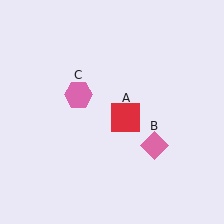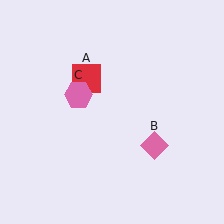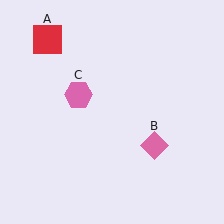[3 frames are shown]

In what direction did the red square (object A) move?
The red square (object A) moved up and to the left.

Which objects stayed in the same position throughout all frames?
Pink diamond (object B) and pink hexagon (object C) remained stationary.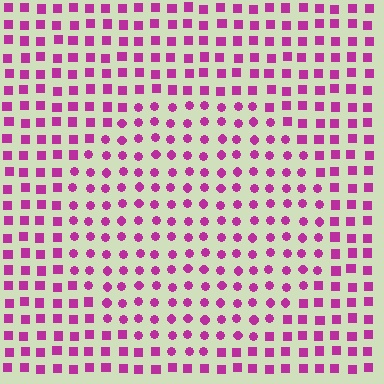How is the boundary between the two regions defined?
The boundary is defined by a change in element shape: circles inside vs. squares outside. All elements share the same color and spacing.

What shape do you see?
I see a circle.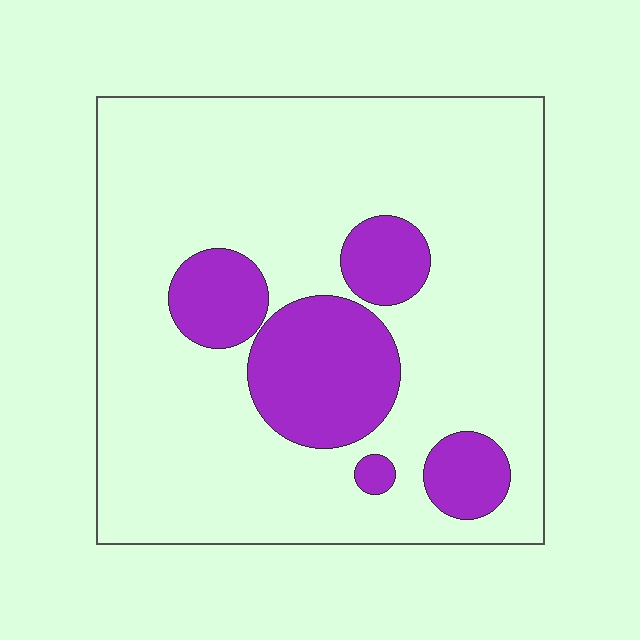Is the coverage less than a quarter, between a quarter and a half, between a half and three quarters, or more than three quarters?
Less than a quarter.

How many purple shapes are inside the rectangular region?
5.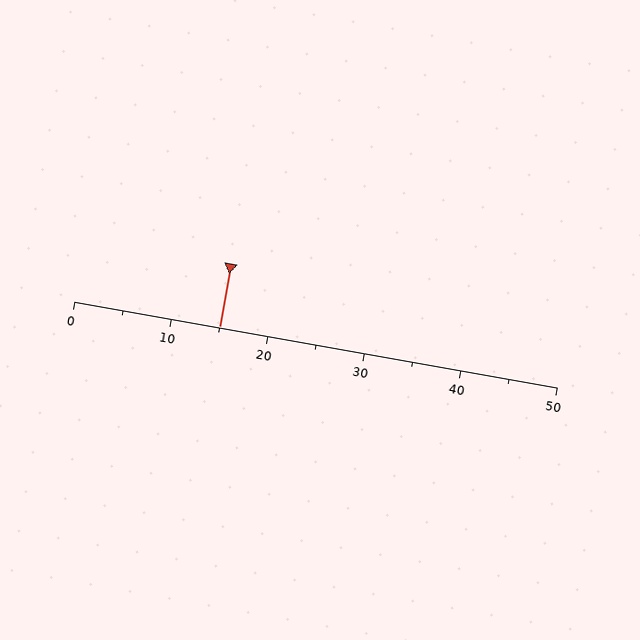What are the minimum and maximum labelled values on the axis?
The axis runs from 0 to 50.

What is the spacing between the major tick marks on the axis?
The major ticks are spaced 10 apart.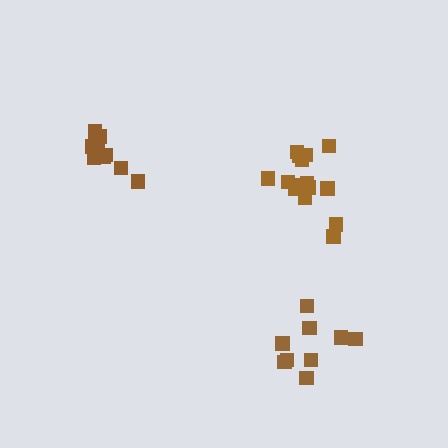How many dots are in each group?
Group 1: 10 dots, Group 2: 15 dots, Group 3: 9 dots (34 total).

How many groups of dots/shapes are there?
There are 3 groups.